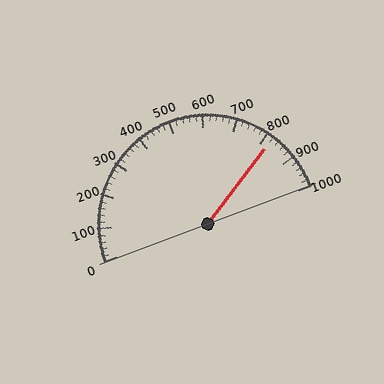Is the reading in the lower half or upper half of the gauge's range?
The reading is in the upper half of the range (0 to 1000).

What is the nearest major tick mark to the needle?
The nearest major tick mark is 800.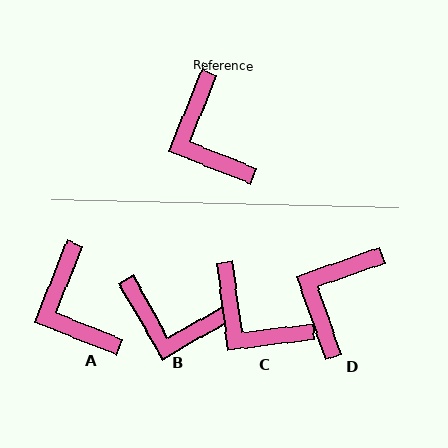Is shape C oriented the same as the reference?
No, it is off by about 29 degrees.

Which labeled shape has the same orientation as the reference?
A.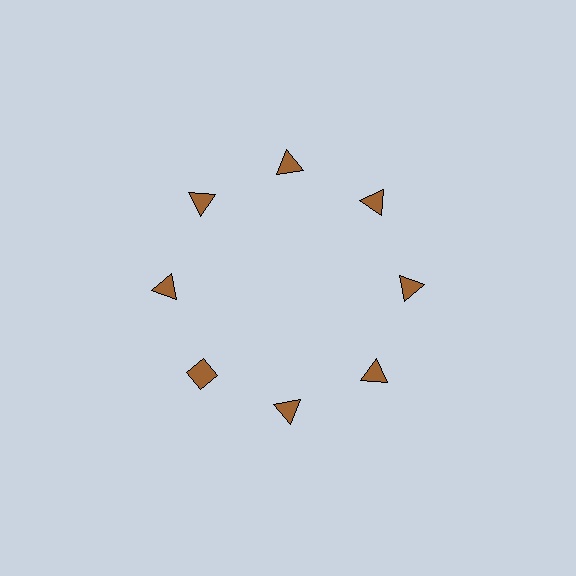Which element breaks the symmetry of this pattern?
The brown diamond at roughly the 8 o'clock position breaks the symmetry. All other shapes are brown triangles.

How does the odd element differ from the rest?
It has a different shape: diamond instead of triangle.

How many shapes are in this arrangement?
There are 8 shapes arranged in a ring pattern.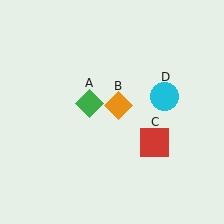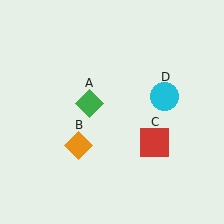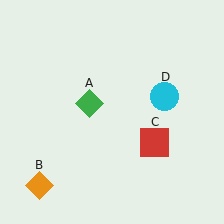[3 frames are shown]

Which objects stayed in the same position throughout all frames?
Green diamond (object A) and red square (object C) and cyan circle (object D) remained stationary.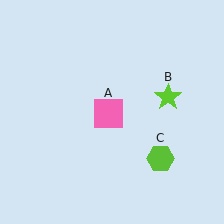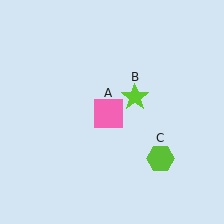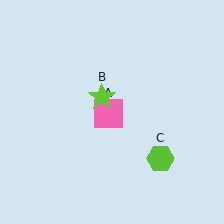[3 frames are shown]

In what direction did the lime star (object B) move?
The lime star (object B) moved left.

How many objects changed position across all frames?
1 object changed position: lime star (object B).